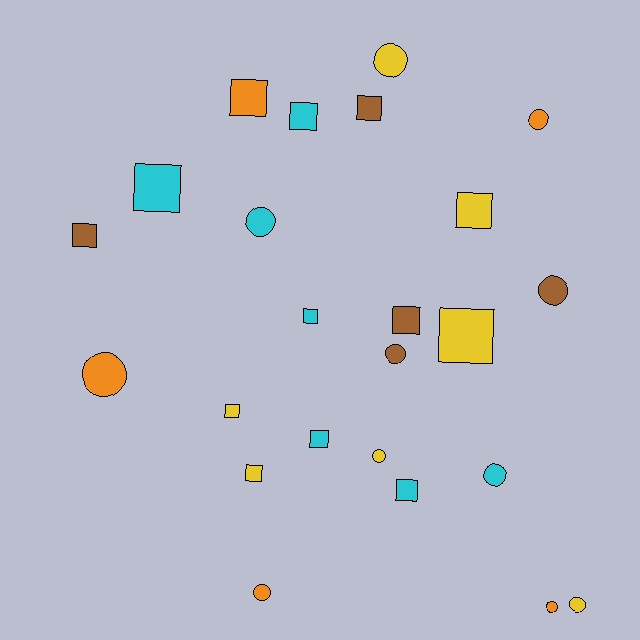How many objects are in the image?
There are 24 objects.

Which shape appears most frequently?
Square, with 13 objects.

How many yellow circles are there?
There are 3 yellow circles.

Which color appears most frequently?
Cyan, with 7 objects.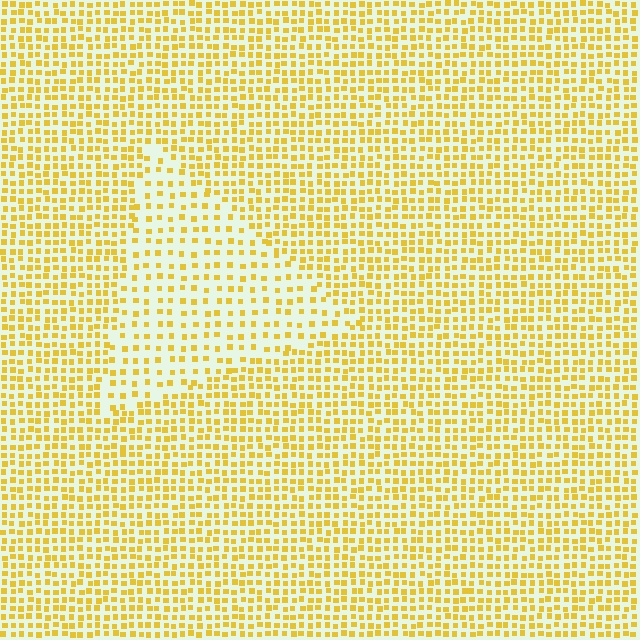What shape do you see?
I see a triangle.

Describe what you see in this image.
The image contains small yellow elements arranged at two different densities. A triangle-shaped region is visible where the elements are less densely packed than the surrounding area.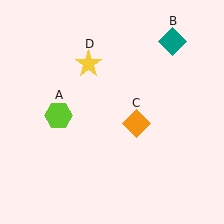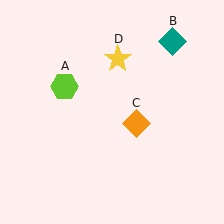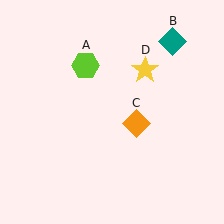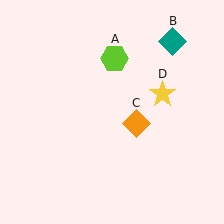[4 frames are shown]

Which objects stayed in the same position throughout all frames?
Teal diamond (object B) and orange diamond (object C) remained stationary.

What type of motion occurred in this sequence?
The lime hexagon (object A), yellow star (object D) rotated clockwise around the center of the scene.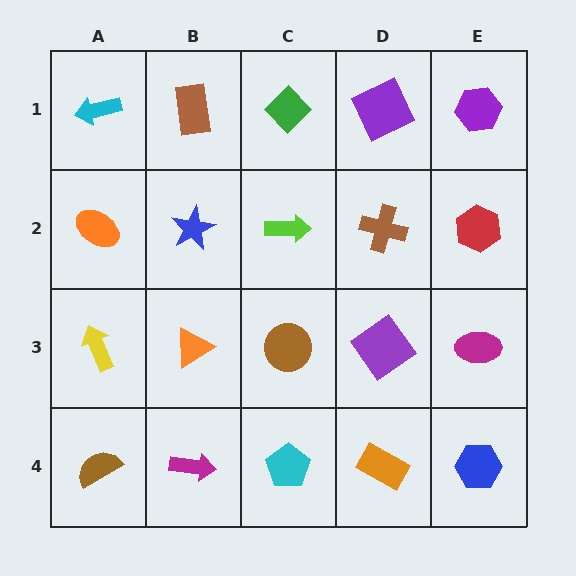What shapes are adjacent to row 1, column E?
A red hexagon (row 2, column E), a purple square (row 1, column D).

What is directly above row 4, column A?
A yellow arrow.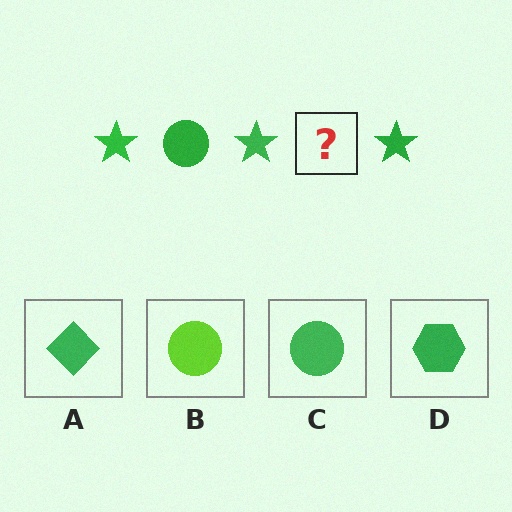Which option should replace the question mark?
Option C.